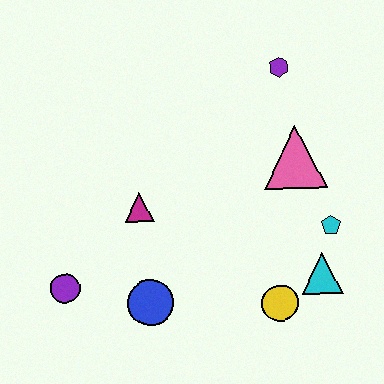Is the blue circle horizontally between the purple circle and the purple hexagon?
Yes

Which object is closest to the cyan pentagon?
The cyan triangle is closest to the cyan pentagon.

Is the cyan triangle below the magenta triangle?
Yes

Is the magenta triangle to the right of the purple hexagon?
No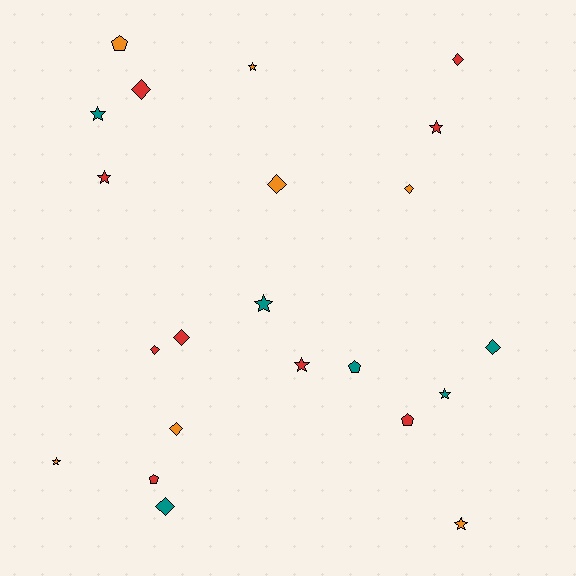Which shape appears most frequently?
Diamond, with 9 objects.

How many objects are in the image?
There are 22 objects.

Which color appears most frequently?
Red, with 9 objects.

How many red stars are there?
There are 3 red stars.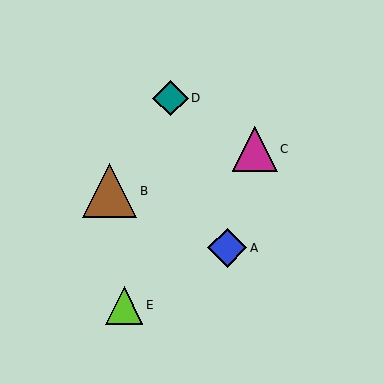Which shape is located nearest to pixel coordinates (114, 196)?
The brown triangle (labeled B) at (110, 191) is nearest to that location.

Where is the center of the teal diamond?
The center of the teal diamond is at (170, 98).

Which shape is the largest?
The brown triangle (labeled B) is the largest.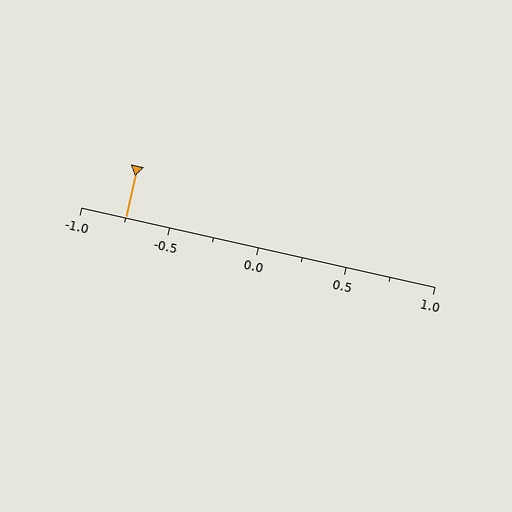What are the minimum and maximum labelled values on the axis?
The axis runs from -1.0 to 1.0.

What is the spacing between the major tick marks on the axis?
The major ticks are spaced 0.5 apart.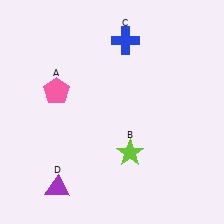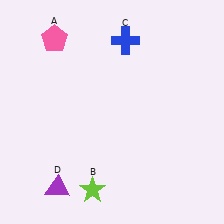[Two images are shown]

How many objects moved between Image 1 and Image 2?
2 objects moved between the two images.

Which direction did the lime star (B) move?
The lime star (B) moved left.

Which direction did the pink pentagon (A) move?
The pink pentagon (A) moved up.